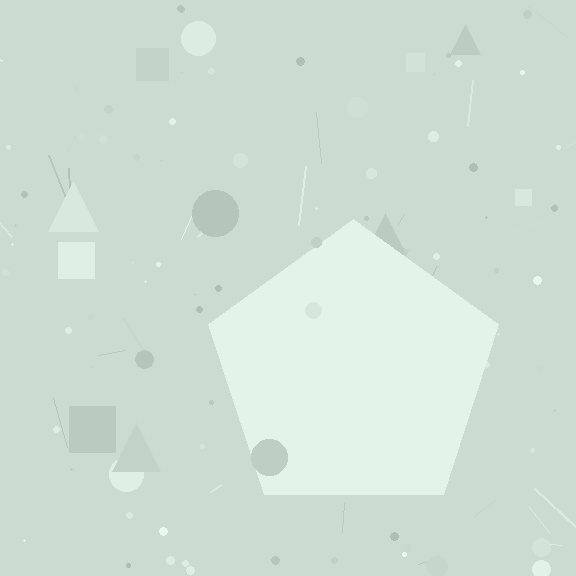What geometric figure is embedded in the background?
A pentagon is embedded in the background.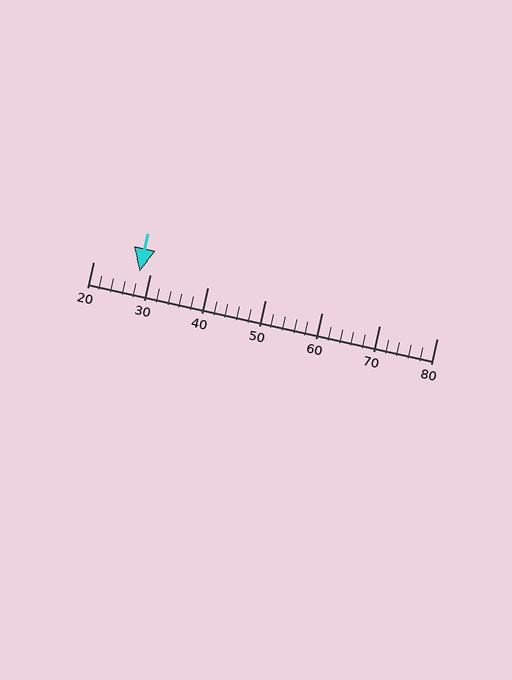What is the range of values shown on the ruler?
The ruler shows values from 20 to 80.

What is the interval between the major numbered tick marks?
The major tick marks are spaced 10 units apart.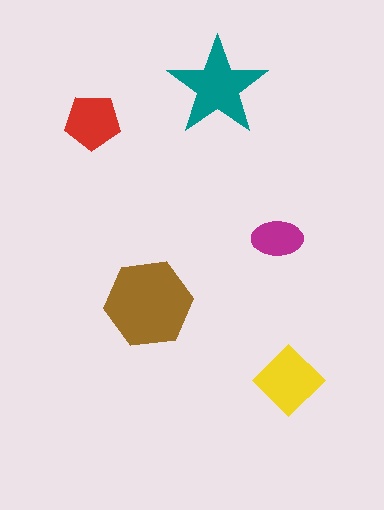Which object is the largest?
The brown hexagon.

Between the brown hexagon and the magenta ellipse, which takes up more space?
The brown hexagon.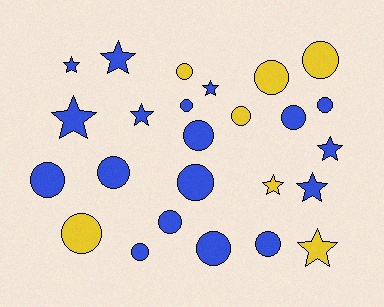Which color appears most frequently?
Blue, with 18 objects.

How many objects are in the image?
There are 25 objects.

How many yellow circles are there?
There are 5 yellow circles.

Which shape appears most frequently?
Circle, with 16 objects.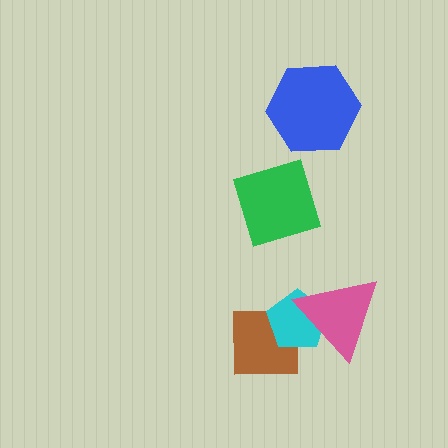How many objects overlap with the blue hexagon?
0 objects overlap with the blue hexagon.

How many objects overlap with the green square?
0 objects overlap with the green square.